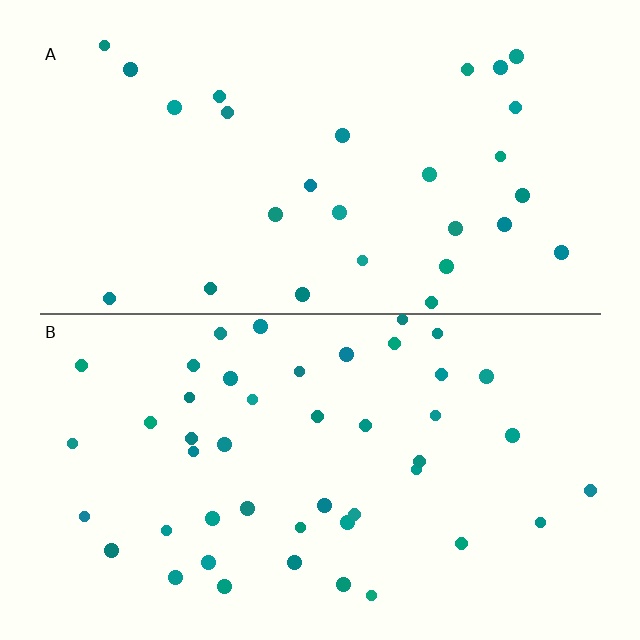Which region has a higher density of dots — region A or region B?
B (the bottom).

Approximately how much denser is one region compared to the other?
Approximately 1.6× — region B over region A.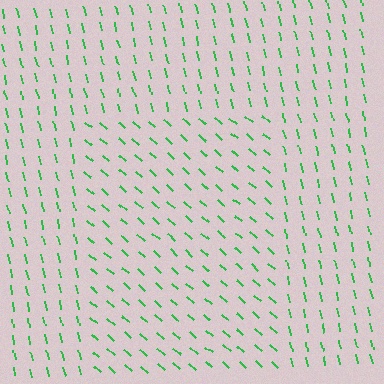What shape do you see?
I see a rectangle.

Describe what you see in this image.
The image is filled with small green line segments. A rectangle region in the image has lines oriented differently from the surrounding lines, creating a visible texture boundary.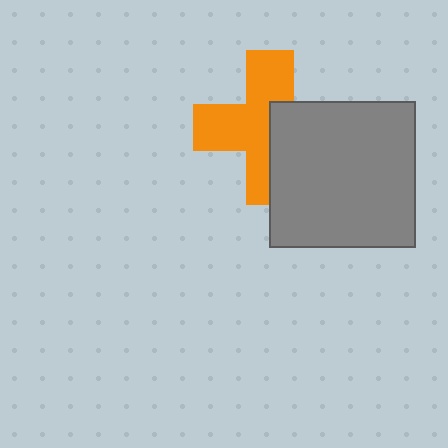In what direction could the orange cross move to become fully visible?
The orange cross could move left. That would shift it out from behind the gray square entirely.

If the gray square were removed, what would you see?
You would see the complete orange cross.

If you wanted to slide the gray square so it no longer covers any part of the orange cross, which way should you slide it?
Slide it right — that is the most direct way to separate the two shapes.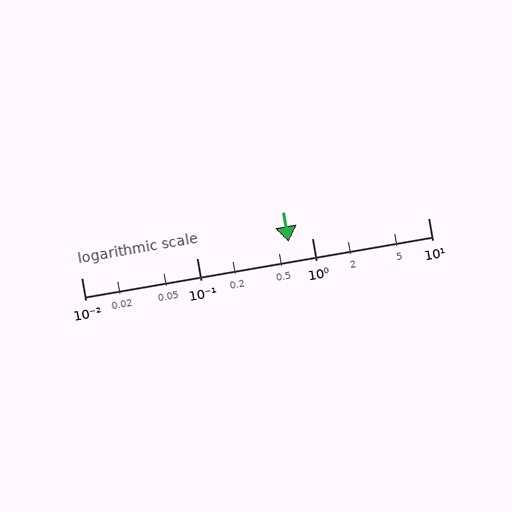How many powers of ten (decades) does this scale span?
The scale spans 3 decades, from 0.01 to 10.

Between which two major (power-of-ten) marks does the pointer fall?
The pointer is between 0.1 and 1.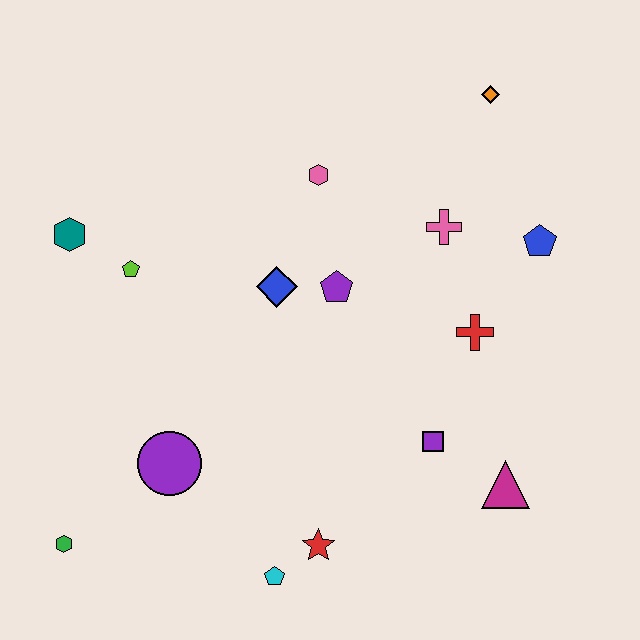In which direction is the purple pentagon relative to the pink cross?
The purple pentagon is to the left of the pink cross.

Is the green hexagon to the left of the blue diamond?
Yes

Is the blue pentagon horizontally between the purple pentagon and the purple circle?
No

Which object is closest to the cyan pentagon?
The red star is closest to the cyan pentagon.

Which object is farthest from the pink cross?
The green hexagon is farthest from the pink cross.